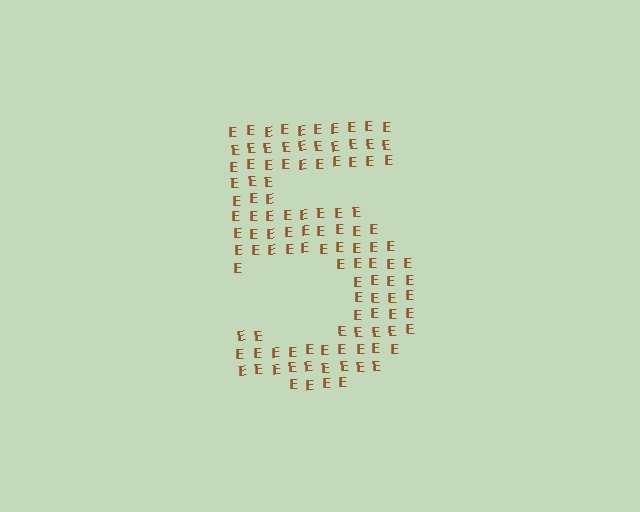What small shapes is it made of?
It is made of small letter E's.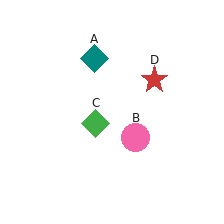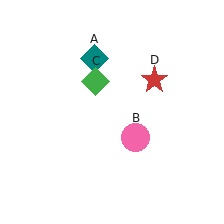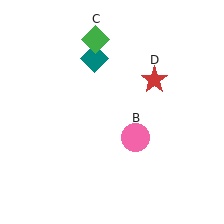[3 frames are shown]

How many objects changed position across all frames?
1 object changed position: green diamond (object C).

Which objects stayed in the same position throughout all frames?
Teal diamond (object A) and pink circle (object B) and red star (object D) remained stationary.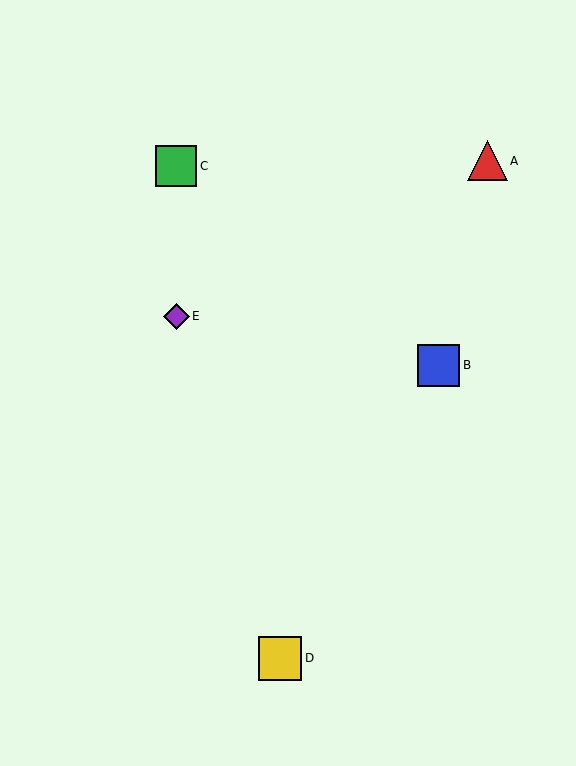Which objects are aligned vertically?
Objects C, E are aligned vertically.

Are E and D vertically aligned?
No, E is at x≈176 and D is at x≈280.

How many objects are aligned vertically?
2 objects (C, E) are aligned vertically.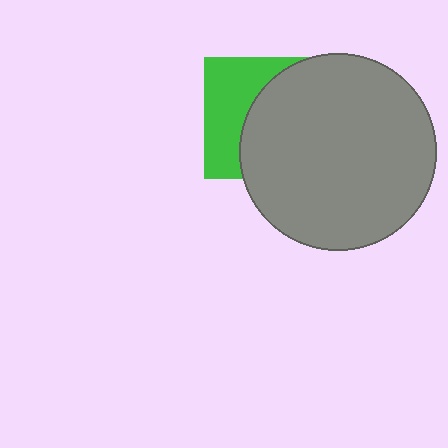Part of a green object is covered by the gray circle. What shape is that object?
It is a square.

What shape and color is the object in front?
The object in front is a gray circle.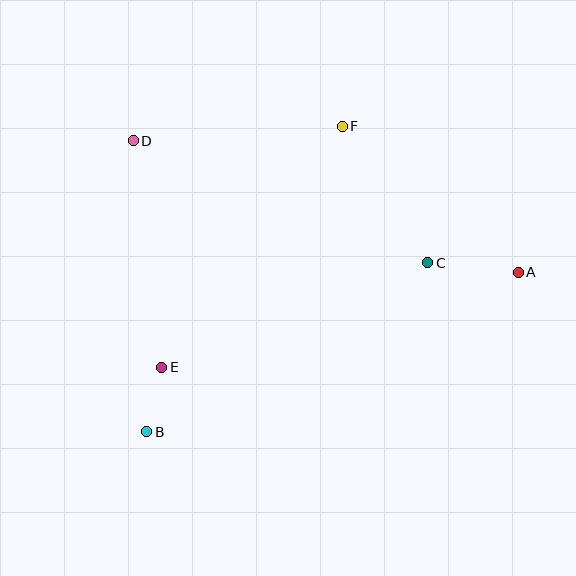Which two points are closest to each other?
Points B and E are closest to each other.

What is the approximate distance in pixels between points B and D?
The distance between B and D is approximately 291 pixels.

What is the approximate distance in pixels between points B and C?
The distance between B and C is approximately 328 pixels.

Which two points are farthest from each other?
Points A and D are farthest from each other.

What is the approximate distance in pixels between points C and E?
The distance between C and E is approximately 285 pixels.